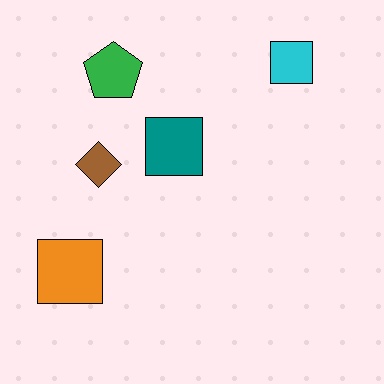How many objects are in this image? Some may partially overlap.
There are 5 objects.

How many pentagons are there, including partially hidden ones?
There is 1 pentagon.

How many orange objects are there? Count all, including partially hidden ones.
There is 1 orange object.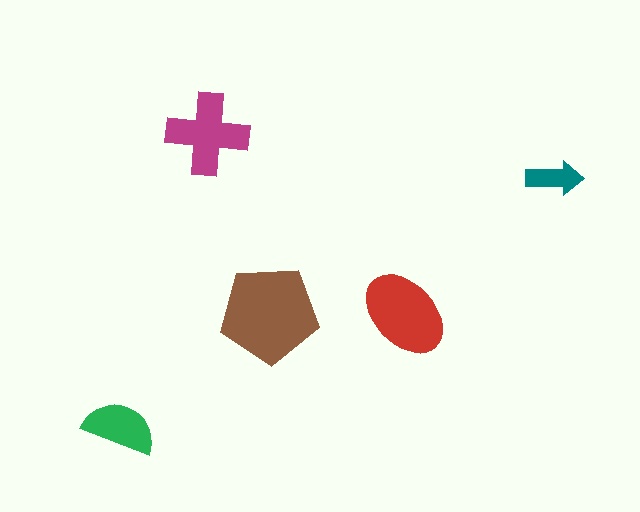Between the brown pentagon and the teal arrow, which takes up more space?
The brown pentagon.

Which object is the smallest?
The teal arrow.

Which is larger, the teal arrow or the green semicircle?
The green semicircle.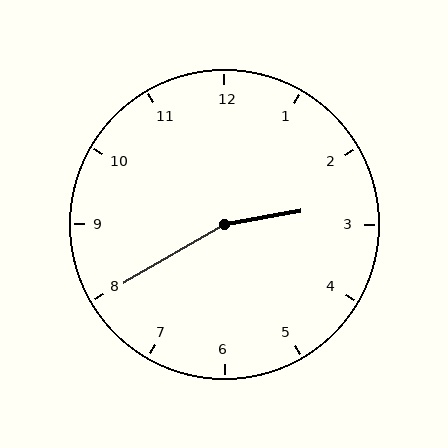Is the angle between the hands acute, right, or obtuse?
It is obtuse.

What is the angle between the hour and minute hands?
Approximately 160 degrees.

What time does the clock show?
2:40.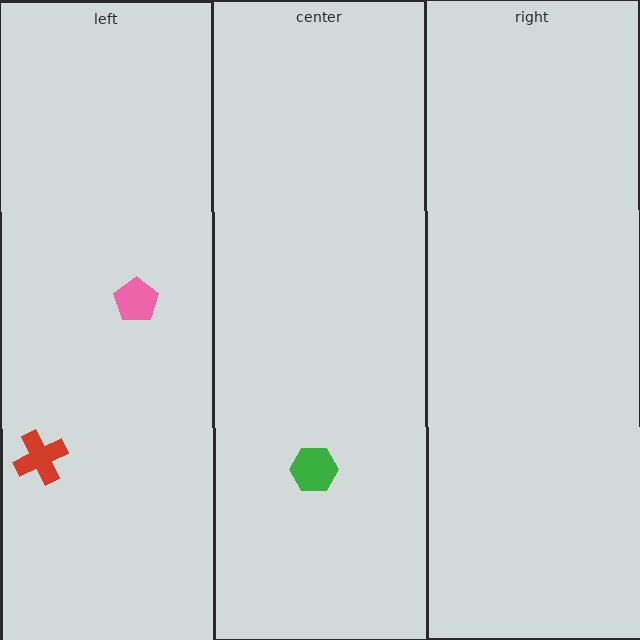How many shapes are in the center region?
1.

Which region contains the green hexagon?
The center region.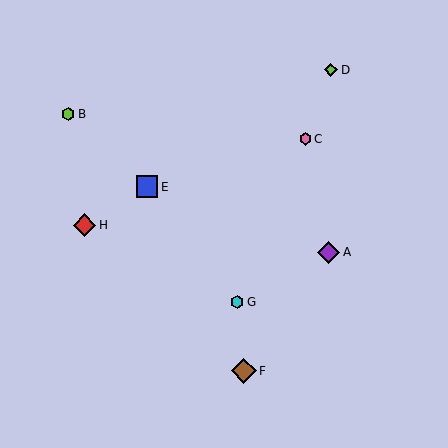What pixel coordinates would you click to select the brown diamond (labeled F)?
Click at (244, 371) to select the brown diamond F.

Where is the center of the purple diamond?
The center of the purple diamond is at (329, 252).